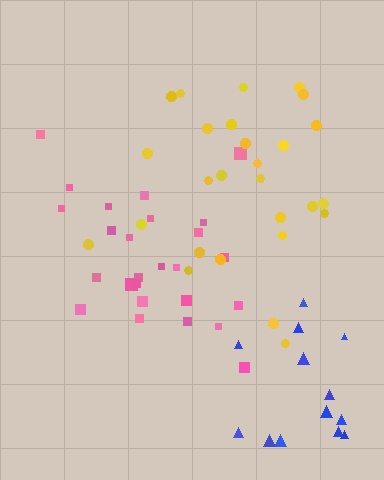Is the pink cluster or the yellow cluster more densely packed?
Pink.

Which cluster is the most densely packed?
Pink.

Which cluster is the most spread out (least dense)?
Blue.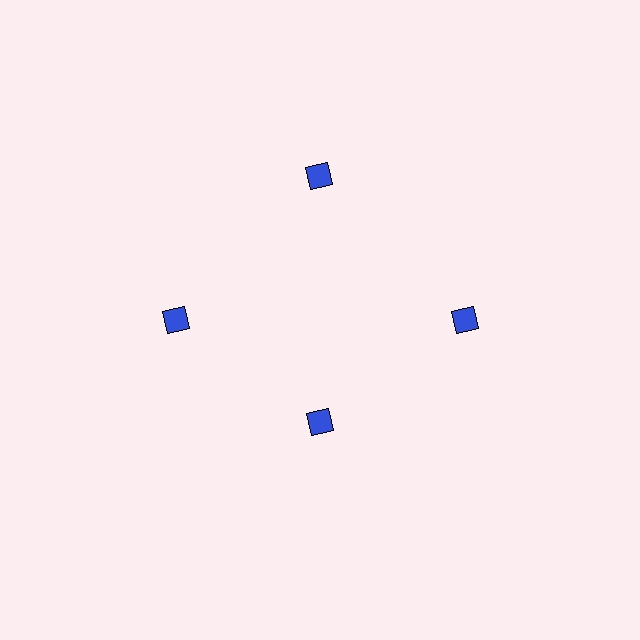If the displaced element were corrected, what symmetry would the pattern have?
It would have 4-fold rotational symmetry — the pattern would map onto itself every 90 degrees.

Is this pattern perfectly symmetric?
No. The 4 blue diamonds are arranged in a ring, but one element near the 6 o'clock position is pulled inward toward the center, breaking the 4-fold rotational symmetry.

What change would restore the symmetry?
The symmetry would be restored by moving it outward, back onto the ring so that all 4 diamonds sit at equal angles and equal distance from the center.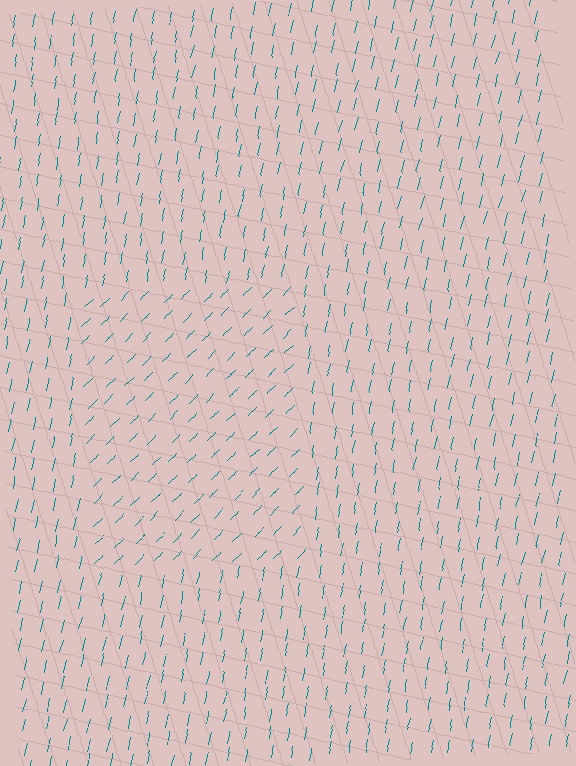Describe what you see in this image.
The image is filled with small teal line segments. A rectangle region in the image has lines oriented differently from the surrounding lines, creating a visible texture boundary.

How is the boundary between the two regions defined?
The boundary is defined purely by a change in line orientation (approximately 34 degrees difference). All lines are the same color and thickness.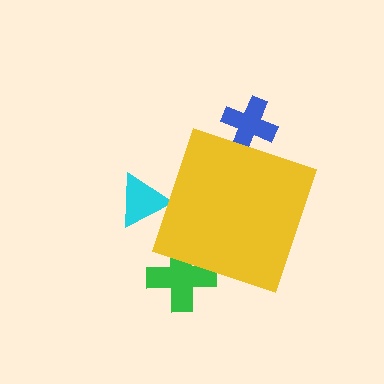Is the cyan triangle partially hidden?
Yes, the cyan triangle is partially hidden behind the yellow diamond.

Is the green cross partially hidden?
Yes, the green cross is partially hidden behind the yellow diamond.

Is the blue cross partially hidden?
Yes, the blue cross is partially hidden behind the yellow diamond.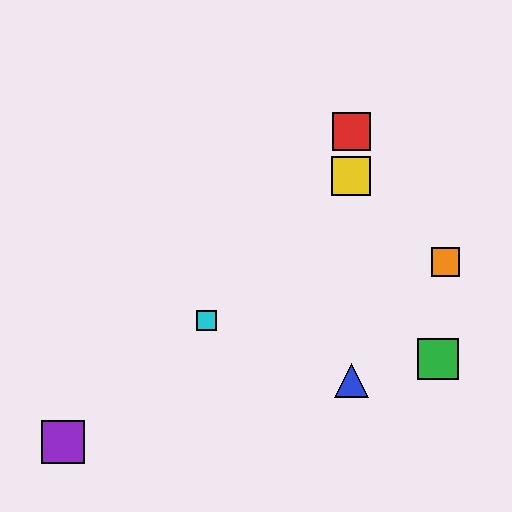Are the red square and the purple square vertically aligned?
No, the red square is at x≈351 and the purple square is at x≈63.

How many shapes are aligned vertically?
3 shapes (the red square, the blue triangle, the yellow square) are aligned vertically.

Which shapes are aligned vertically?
The red square, the blue triangle, the yellow square are aligned vertically.